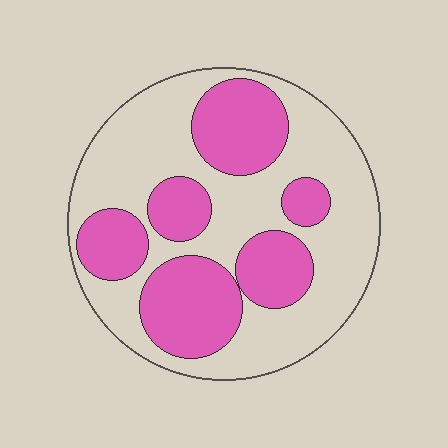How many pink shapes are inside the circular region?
6.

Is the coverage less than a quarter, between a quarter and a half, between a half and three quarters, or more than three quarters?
Between a quarter and a half.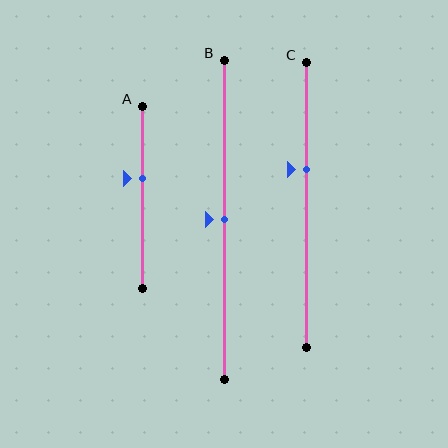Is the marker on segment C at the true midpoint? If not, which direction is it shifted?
No, the marker on segment C is shifted upward by about 12% of the segment length.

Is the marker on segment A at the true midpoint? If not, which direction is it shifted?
No, the marker on segment A is shifted upward by about 10% of the segment length.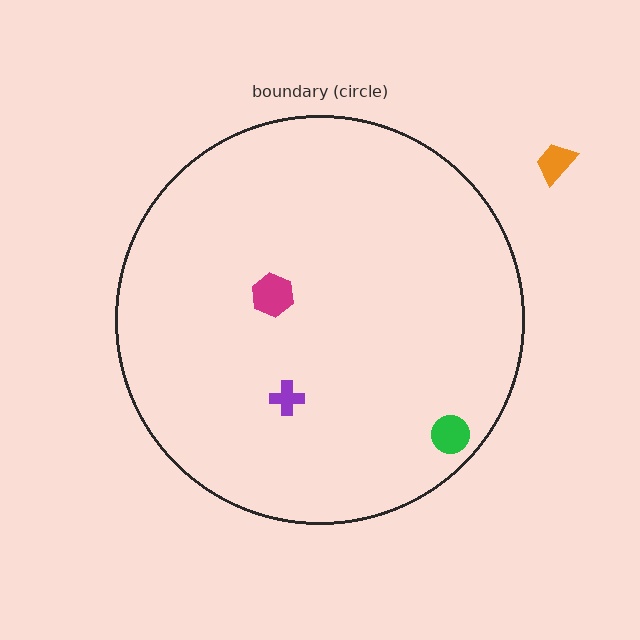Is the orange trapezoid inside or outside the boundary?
Outside.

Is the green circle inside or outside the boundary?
Inside.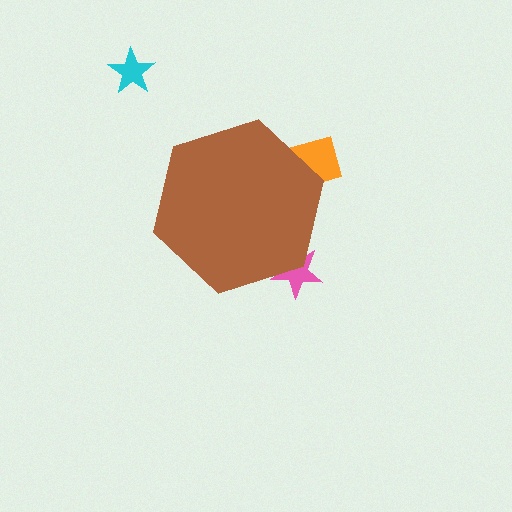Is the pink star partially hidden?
Yes, the pink star is partially hidden behind the brown hexagon.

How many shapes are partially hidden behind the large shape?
2 shapes are partially hidden.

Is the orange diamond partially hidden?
Yes, the orange diamond is partially hidden behind the brown hexagon.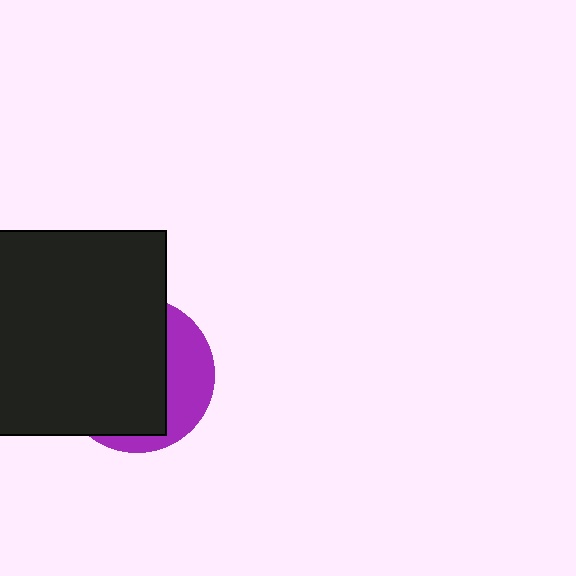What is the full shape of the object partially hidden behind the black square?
The partially hidden object is a purple circle.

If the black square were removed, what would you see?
You would see the complete purple circle.